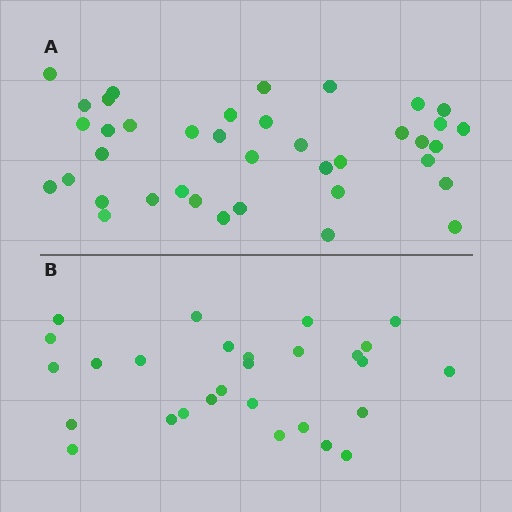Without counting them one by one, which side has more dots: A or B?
Region A (the top region) has more dots.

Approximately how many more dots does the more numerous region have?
Region A has roughly 12 or so more dots than region B.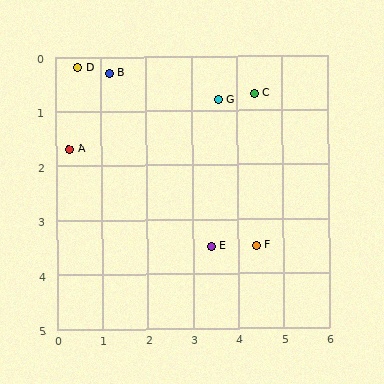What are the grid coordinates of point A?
Point A is at approximately (0.3, 1.7).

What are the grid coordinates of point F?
Point F is at approximately (4.4, 3.5).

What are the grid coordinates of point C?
Point C is at approximately (4.4, 0.7).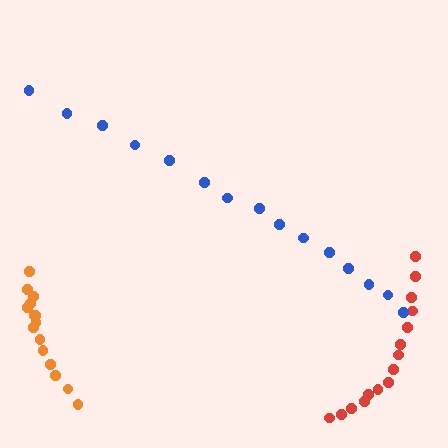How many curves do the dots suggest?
There are 3 distinct paths.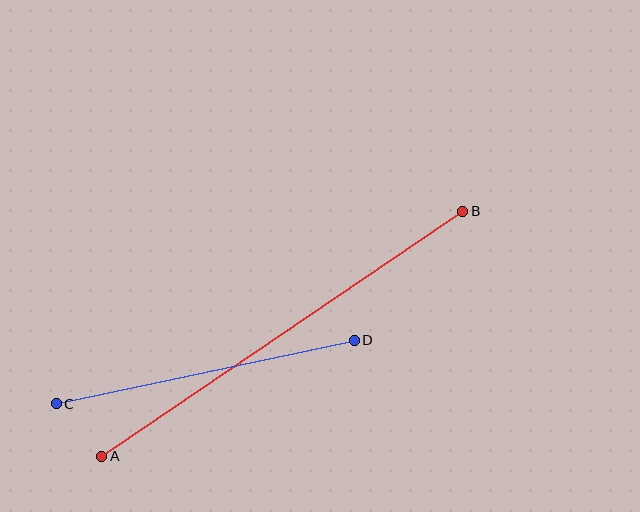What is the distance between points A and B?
The distance is approximately 436 pixels.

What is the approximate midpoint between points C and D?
The midpoint is at approximately (205, 372) pixels.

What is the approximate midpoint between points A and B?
The midpoint is at approximately (282, 334) pixels.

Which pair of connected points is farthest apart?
Points A and B are farthest apart.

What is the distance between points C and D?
The distance is approximately 305 pixels.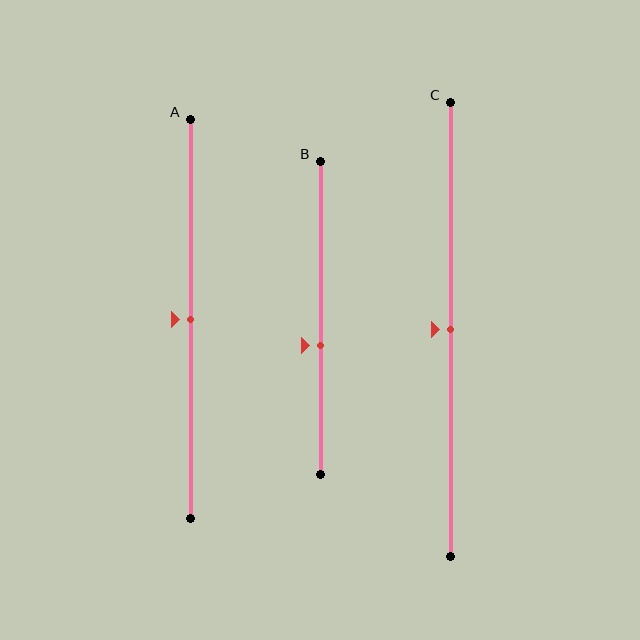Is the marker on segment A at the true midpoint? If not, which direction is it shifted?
Yes, the marker on segment A is at the true midpoint.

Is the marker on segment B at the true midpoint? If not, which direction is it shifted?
No, the marker on segment B is shifted downward by about 9% of the segment length.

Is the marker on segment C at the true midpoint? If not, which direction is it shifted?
Yes, the marker on segment C is at the true midpoint.